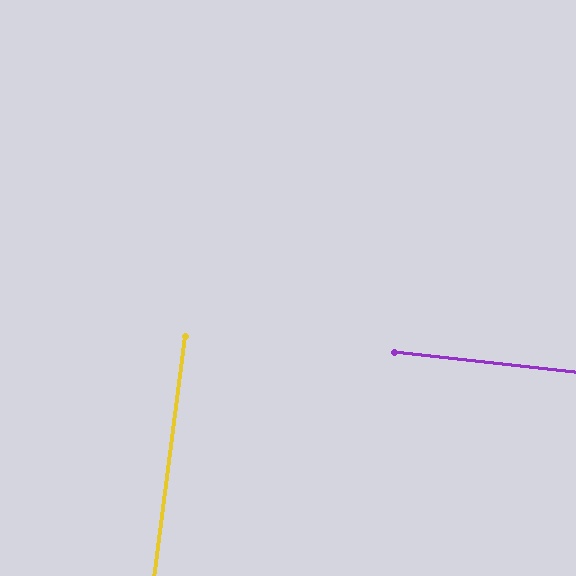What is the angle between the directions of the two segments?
Approximately 89 degrees.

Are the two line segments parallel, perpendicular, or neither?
Perpendicular — they meet at approximately 89°.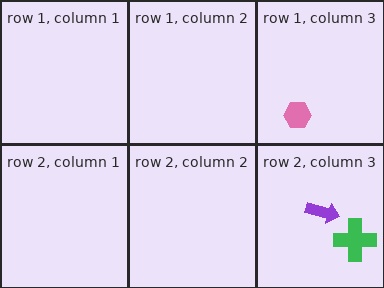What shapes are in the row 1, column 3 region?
The pink hexagon.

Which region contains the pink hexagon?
The row 1, column 3 region.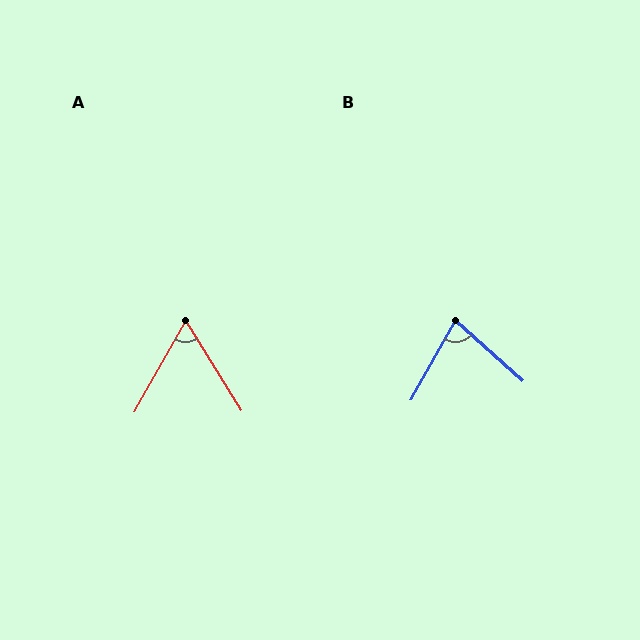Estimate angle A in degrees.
Approximately 61 degrees.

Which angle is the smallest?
A, at approximately 61 degrees.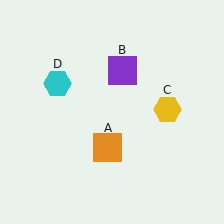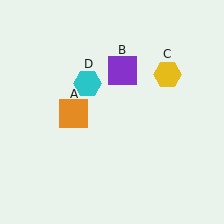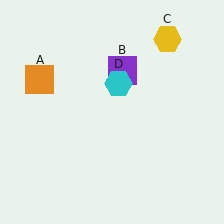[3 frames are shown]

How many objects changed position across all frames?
3 objects changed position: orange square (object A), yellow hexagon (object C), cyan hexagon (object D).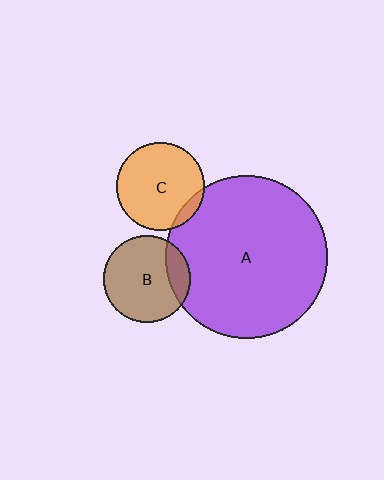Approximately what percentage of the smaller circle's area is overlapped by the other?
Approximately 20%.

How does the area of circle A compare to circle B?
Approximately 3.5 times.